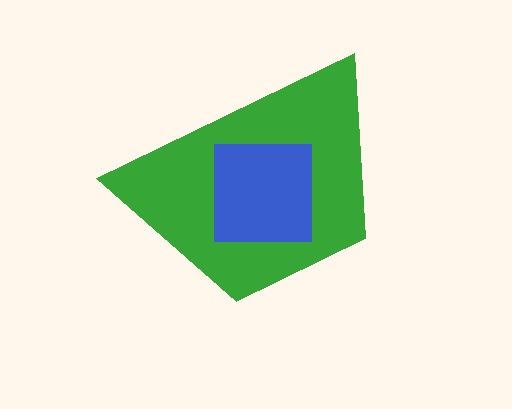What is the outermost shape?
The green trapezoid.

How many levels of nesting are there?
2.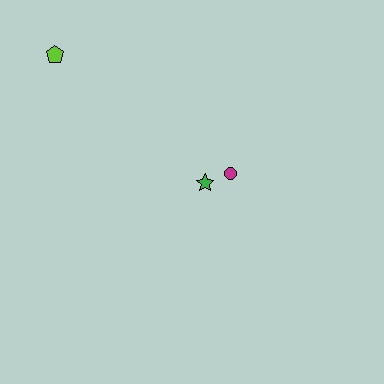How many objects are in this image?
There are 3 objects.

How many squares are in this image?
There are no squares.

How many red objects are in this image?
There are no red objects.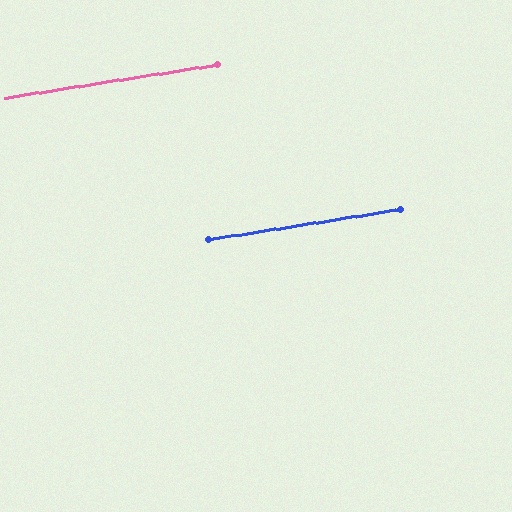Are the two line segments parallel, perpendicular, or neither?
Parallel — their directions differ by only 0.1°.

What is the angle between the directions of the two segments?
Approximately 0 degrees.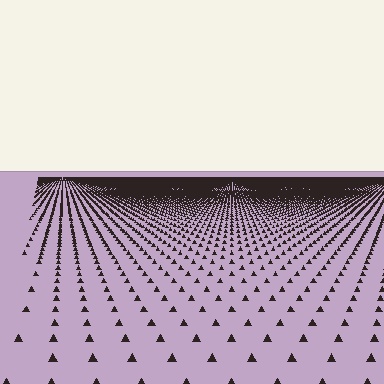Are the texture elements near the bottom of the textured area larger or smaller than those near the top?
Larger. Near the bottom, elements are closer to the viewer and appear at a bigger on-screen size.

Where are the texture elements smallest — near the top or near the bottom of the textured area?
Near the top.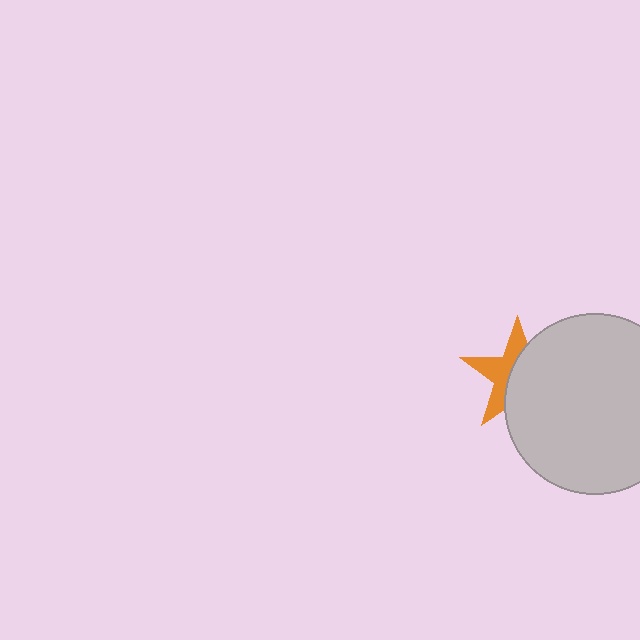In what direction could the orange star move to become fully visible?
The orange star could move left. That would shift it out from behind the light gray circle entirely.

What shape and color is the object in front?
The object in front is a light gray circle.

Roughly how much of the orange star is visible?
A small part of it is visible (roughly 44%).